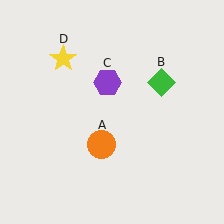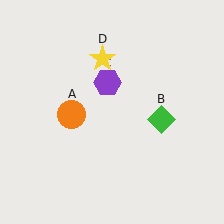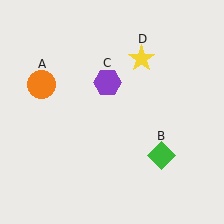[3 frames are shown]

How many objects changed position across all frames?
3 objects changed position: orange circle (object A), green diamond (object B), yellow star (object D).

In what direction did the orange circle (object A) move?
The orange circle (object A) moved up and to the left.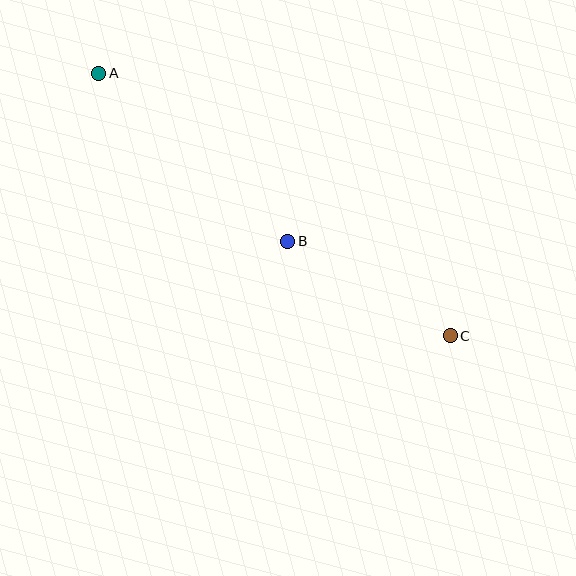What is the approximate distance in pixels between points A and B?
The distance between A and B is approximately 253 pixels.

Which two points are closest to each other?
Points B and C are closest to each other.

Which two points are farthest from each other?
Points A and C are farthest from each other.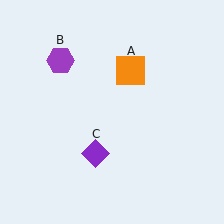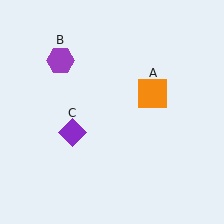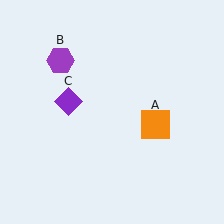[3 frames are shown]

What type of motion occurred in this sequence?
The orange square (object A), purple diamond (object C) rotated clockwise around the center of the scene.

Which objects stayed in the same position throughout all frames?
Purple hexagon (object B) remained stationary.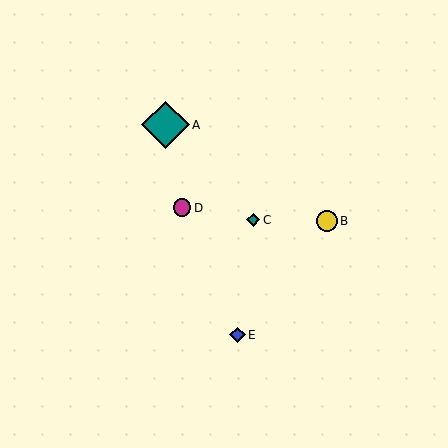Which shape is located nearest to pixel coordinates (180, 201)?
The magenta circle (labeled D) at (182, 208) is nearest to that location.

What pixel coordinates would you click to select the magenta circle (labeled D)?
Click at (182, 208) to select the magenta circle D.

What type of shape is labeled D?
Shape D is a magenta circle.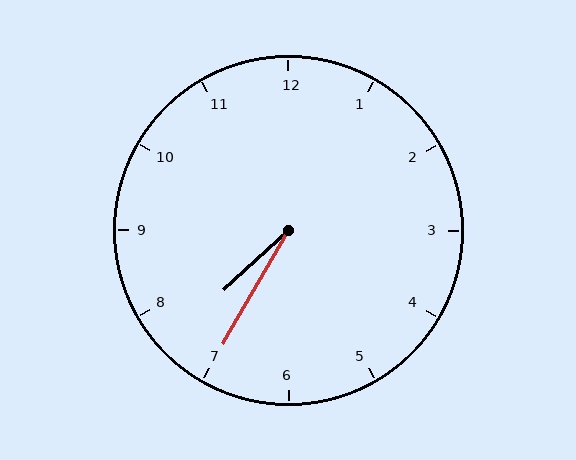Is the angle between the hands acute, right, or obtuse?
It is acute.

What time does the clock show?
7:35.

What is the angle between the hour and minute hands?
Approximately 18 degrees.